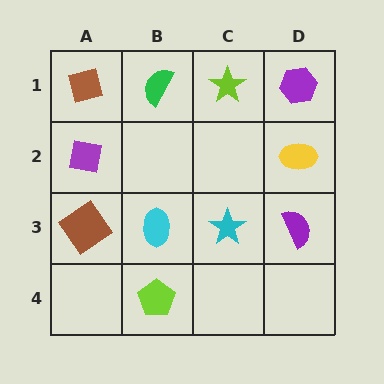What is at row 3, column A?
A brown diamond.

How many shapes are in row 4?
1 shape.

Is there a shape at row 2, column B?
No, that cell is empty.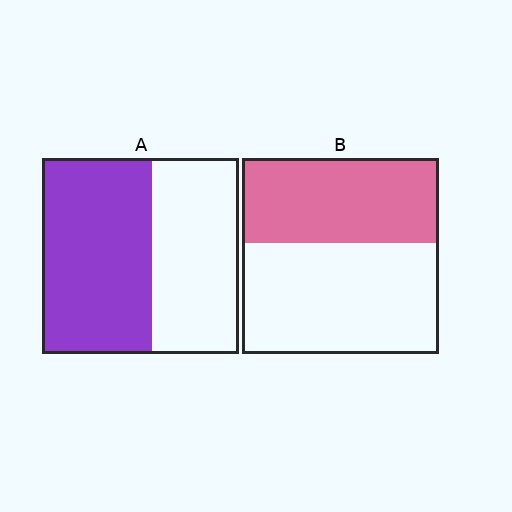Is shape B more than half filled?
No.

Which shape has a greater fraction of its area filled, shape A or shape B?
Shape A.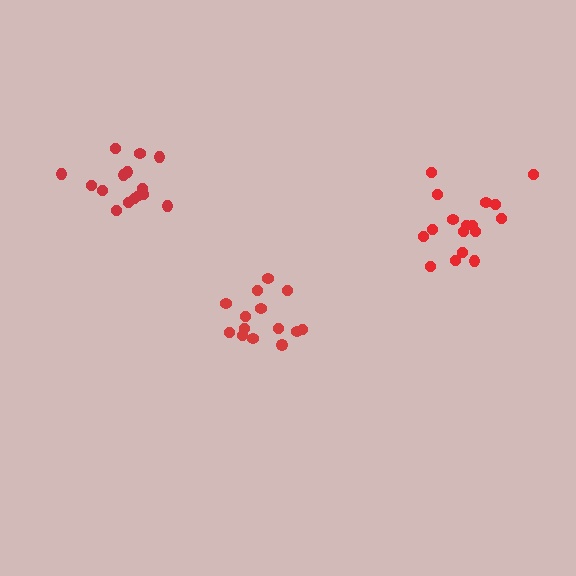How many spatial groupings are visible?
There are 3 spatial groupings.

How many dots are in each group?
Group 1: 17 dots, Group 2: 14 dots, Group 3: 15 dots (46 total).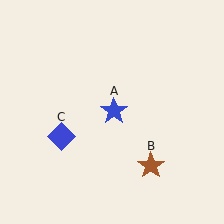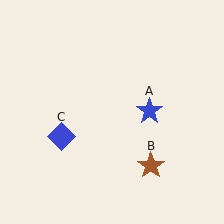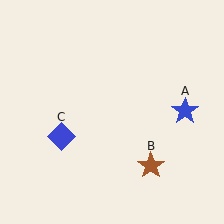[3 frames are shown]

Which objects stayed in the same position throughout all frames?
Brown star (object B) and blue diamond (object C) remained stationary.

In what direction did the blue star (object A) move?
The blue star (object A) moved right.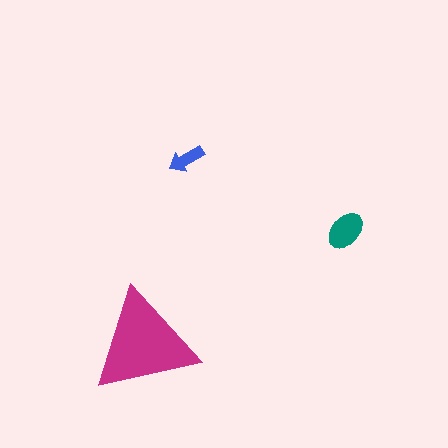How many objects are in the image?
There are 3 objects in the image.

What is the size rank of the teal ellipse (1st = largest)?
2nd.